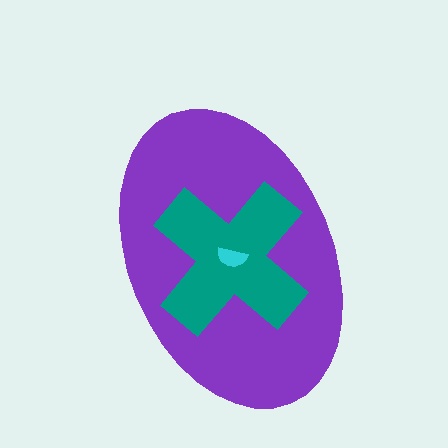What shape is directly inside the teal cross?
The cyan semicircle.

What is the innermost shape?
The cyan semicircle.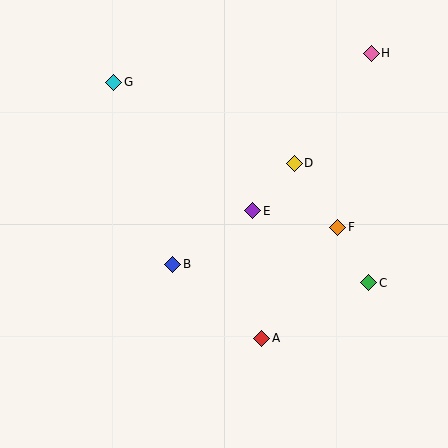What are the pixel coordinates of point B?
Point B is at (173, 264).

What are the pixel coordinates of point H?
Point H is at (371, 53).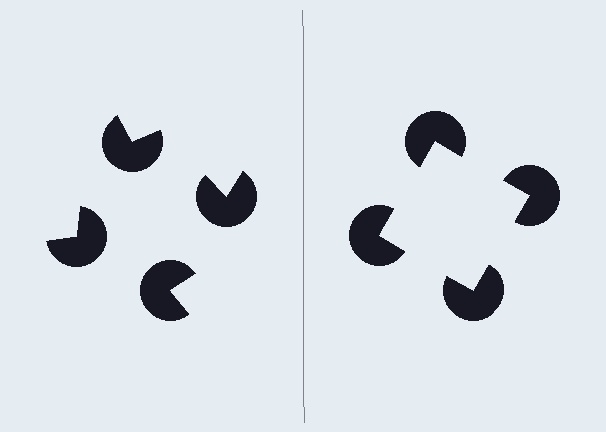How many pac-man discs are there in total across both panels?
8 — 4 on each side.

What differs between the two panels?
The pac-man discs are positioned identically on both sides; only the wedge orientations differ. On the right they align to a square; on the left they are misaligned.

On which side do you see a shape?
An illusory square appears on the right side. On the left side the wedge cuts are rotated, so no coherent shape forms.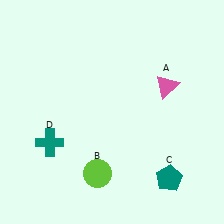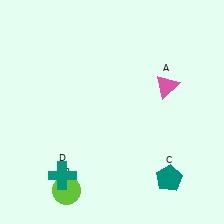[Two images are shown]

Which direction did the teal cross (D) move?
The teal cross (D) moved down.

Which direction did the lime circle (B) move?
The lime circle (B) moved left.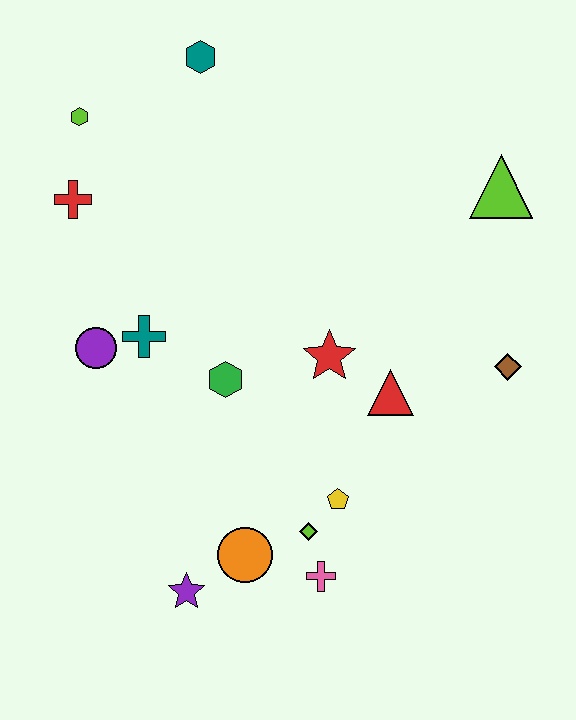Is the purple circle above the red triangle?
Yes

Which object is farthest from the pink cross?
The teal hexagon is farthest from the pink cross.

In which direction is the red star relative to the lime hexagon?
The red star is to the right of the lime hexagon.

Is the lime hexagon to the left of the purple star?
Yes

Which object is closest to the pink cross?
The lime diamond is closest to the pink cross.